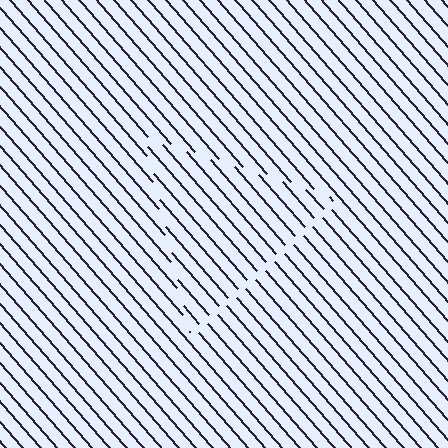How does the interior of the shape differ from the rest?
The interior of the shape contains the same grating, shifted by half a period — the contour is defined by the phase discontinuity where line-ends from the inner and outer gratings abut.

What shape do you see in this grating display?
An illusory triangle. The interior of the shape contains the same grating, shifted by half a period — the contour is defined by the phase discontinuity where line-ends from the inner and outer gratings abut.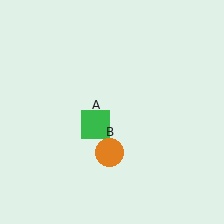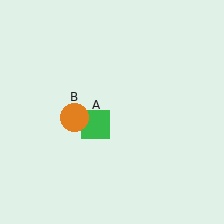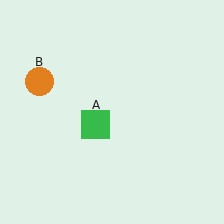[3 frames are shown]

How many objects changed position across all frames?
1 object changed position: orange circle (object B).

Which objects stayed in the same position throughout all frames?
Green square (object A) remained stationary.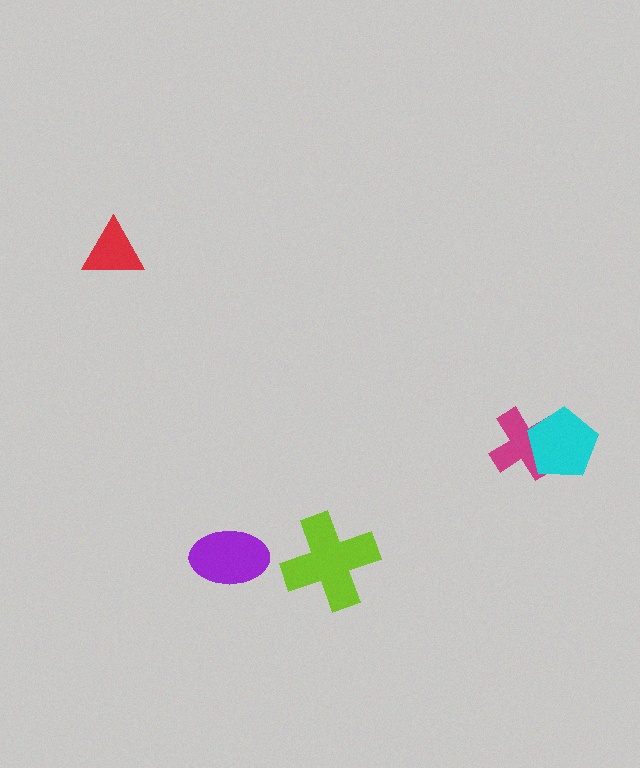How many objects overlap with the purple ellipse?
0 objects overlap with the purple ellipse.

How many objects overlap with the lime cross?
0 objects overlap with the lime cross.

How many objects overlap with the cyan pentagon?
1 object overlaps with the cyan pentagon.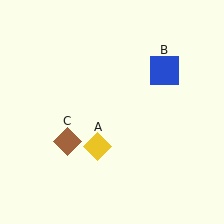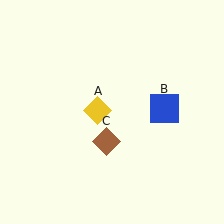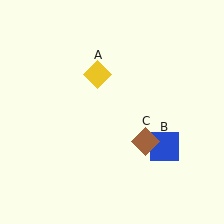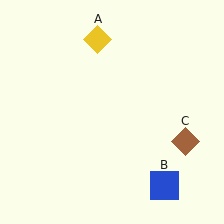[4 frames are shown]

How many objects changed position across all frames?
3 objects changed position: yellow diamond (object A), blue square (object B), brown diamond (object C).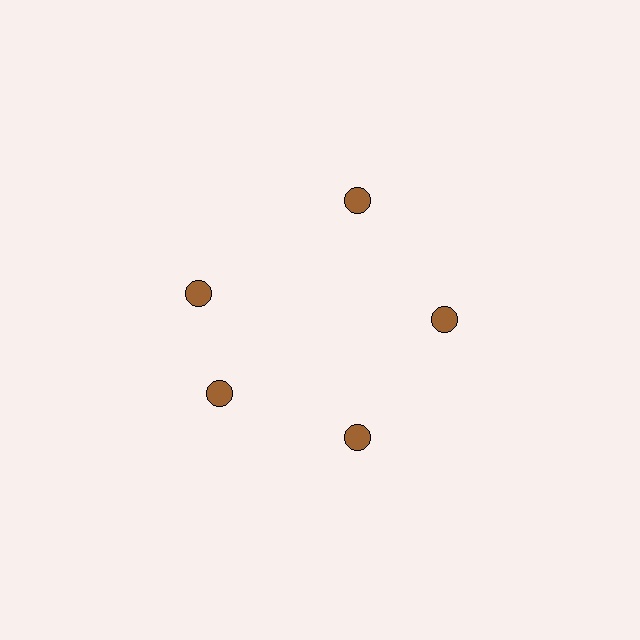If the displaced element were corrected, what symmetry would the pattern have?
It would have 5-fold rotational symmetry — the pattern would map onto itself every 72 degrees.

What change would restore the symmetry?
The symmetry would be restored by rotating it back into even spacing with its neighbors so that all 5 circles sit at equal angles and equal distance from the center.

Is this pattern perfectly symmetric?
No. The 5 brown circles are arranged in a ring, but one element near the 10 o'clock position is rotated out of alignment along the ring, breaking the 5-fold rotational symmetry.